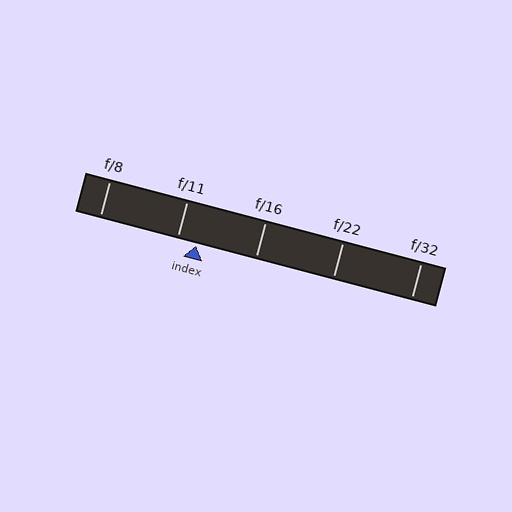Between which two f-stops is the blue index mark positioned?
The index mark is between f/11 and f/16.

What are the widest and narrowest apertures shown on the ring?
The widest aperture shown is f/8 and the narrowest is f/32.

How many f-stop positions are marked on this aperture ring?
There are 5 f-stop positions marked.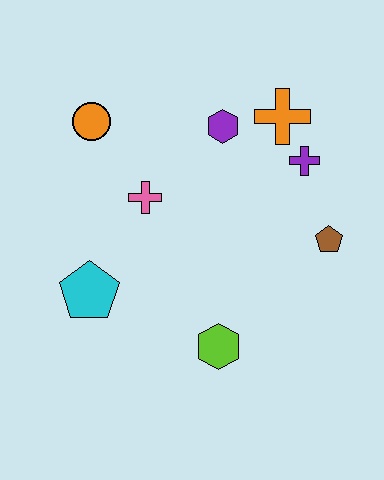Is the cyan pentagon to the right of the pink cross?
No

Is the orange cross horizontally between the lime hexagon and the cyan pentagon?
No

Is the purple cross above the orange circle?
No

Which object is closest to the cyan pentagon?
The pink cross is closest to the cyan pentagon.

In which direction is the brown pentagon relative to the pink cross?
The brown pentagon is to the right of the pink cross.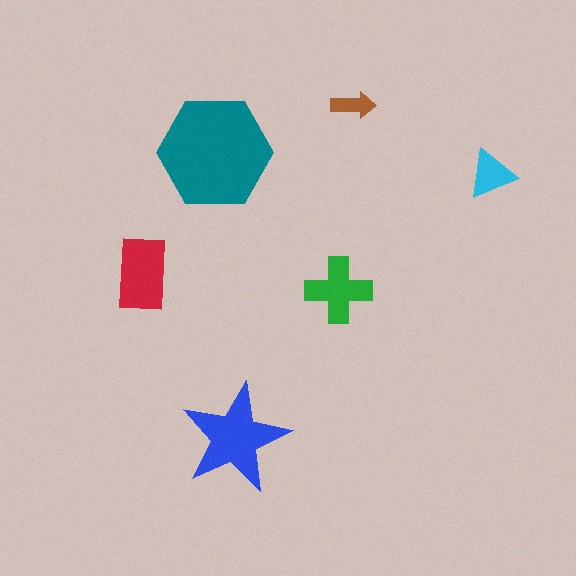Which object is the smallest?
The brown arrow.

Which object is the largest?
The teal hexagon.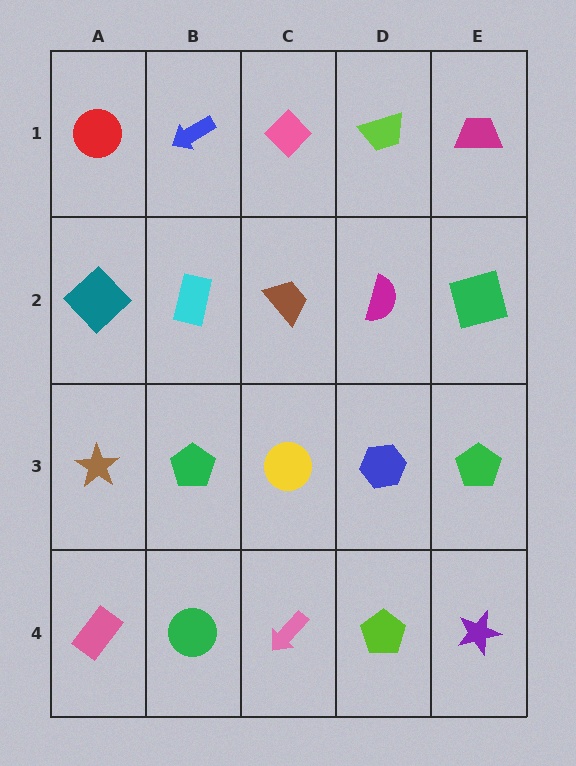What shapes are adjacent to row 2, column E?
A magenta trapezoid (row 1, column E), a green pentagon (row 3, column E), a magenta semicircle (row 2, column D).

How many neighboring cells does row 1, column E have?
2.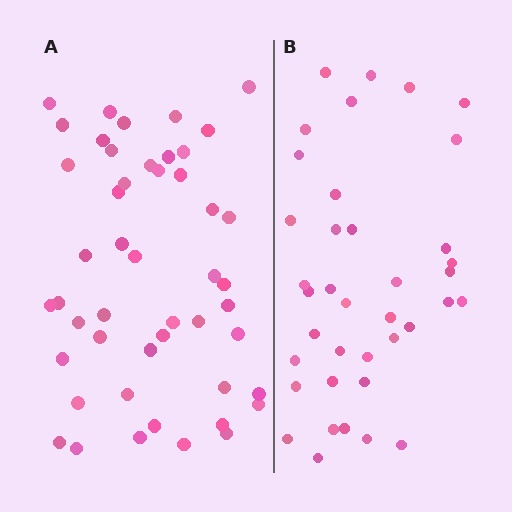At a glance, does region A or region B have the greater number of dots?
Region A (the left region) has more dots.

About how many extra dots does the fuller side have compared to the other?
Region A has roughly 10 or so more dots than region B.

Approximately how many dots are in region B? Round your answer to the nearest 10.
About 40 dots. (The exact count is 38, which rounds to 40.)